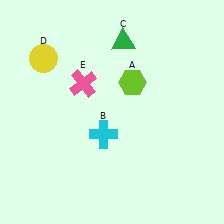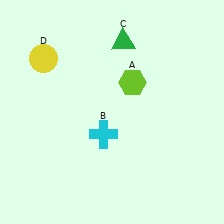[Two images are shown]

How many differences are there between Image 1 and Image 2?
There is 1 difference between the two images.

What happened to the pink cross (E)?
The pink cross (E) was removed in Image 2. It was in the top-left area of Image 1.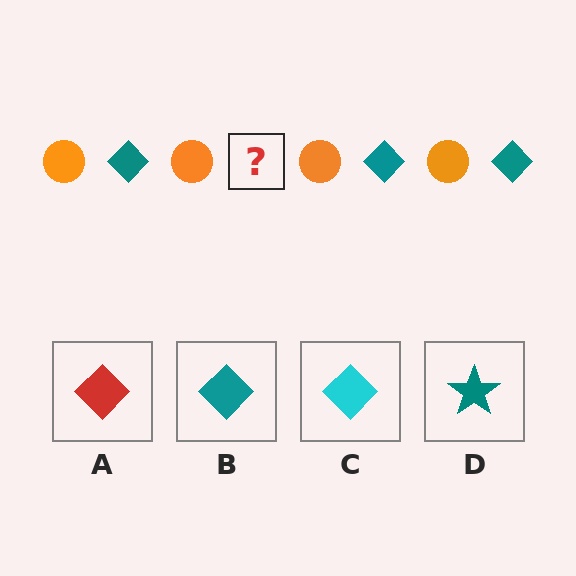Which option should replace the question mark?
Option B.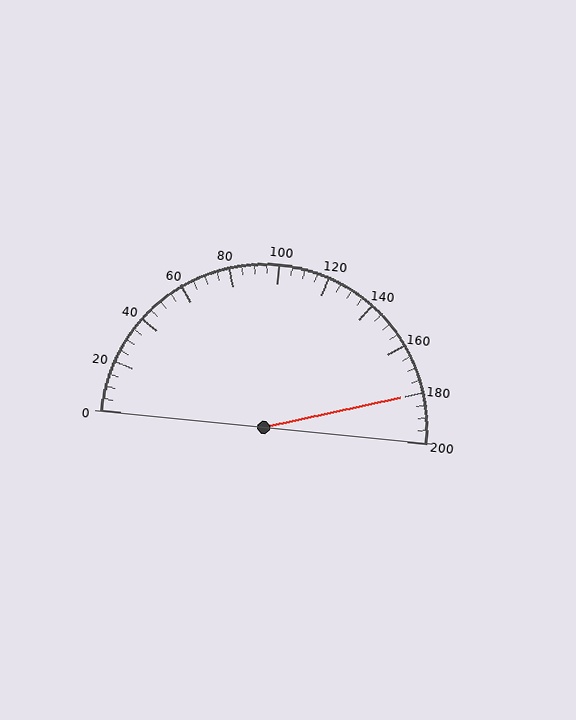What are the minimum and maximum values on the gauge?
The gauge ranges from 0 to 200.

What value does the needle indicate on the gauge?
The needle indicates approximately 180.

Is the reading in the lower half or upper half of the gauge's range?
The reading is in the upper half of the range (0 to 200).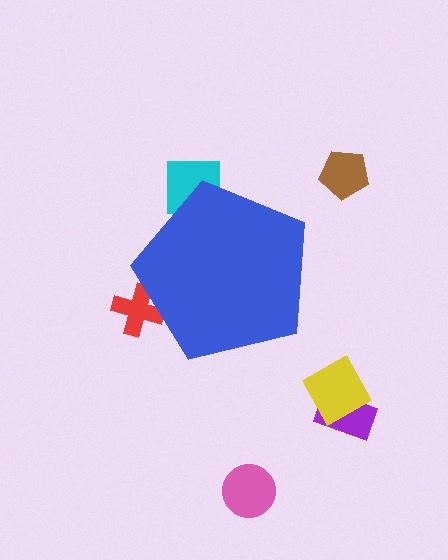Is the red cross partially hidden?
Yes, the red cross is partially hidden behind the blue pentagon.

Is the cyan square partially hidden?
Yes, the cyan square is partially hidden behind the blue pentagon.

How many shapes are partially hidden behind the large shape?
2 shapes are partially hidden.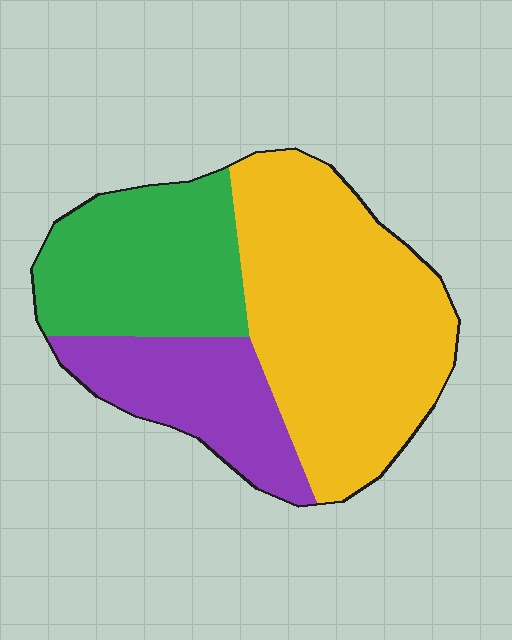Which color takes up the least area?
Purple, at roughly 20%.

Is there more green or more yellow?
Yellow.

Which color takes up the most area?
Yellow, at roughly 50%.